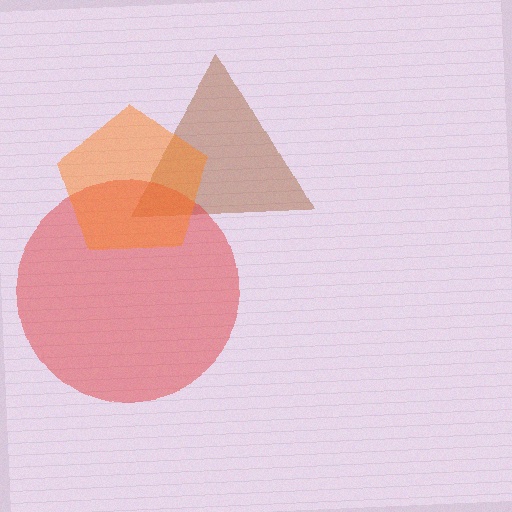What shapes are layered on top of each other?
The layered shapes are: a brown triangle, a red circle, an orange pentagon.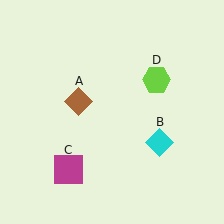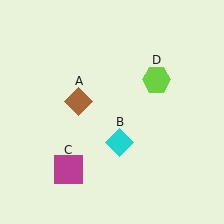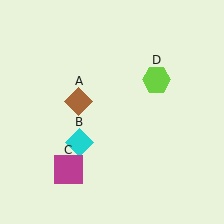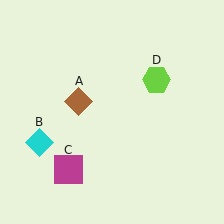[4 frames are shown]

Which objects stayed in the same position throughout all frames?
Brown diamond (object A) and magenta square (object C) and lime hexagon (object D) remained stationary.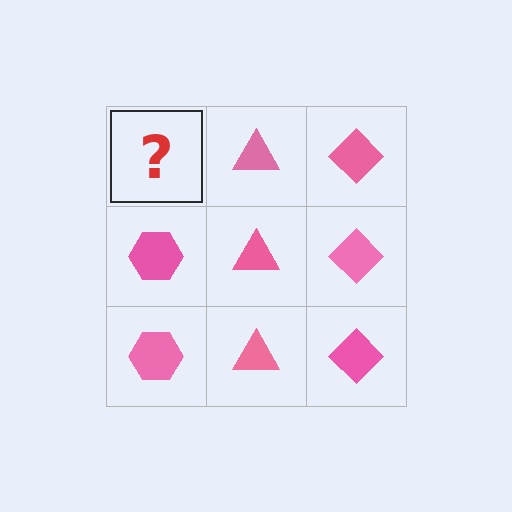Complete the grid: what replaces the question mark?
The question mark should be replaced with a pink hexagon.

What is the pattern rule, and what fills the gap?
The rule is that each column has a consistent shape. The gap should be filled with a pink hexagon.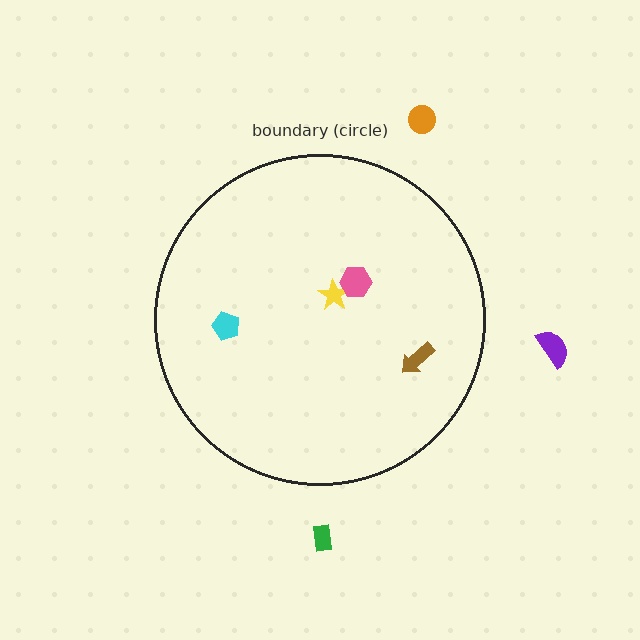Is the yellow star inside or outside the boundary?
Inside.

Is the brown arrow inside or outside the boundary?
Inside.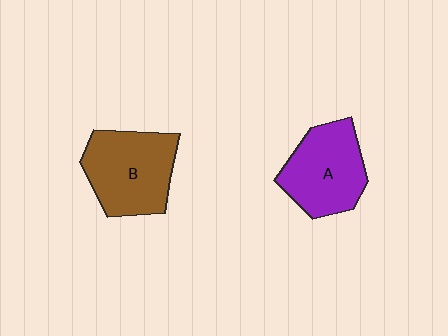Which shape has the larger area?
Shape B (brown).